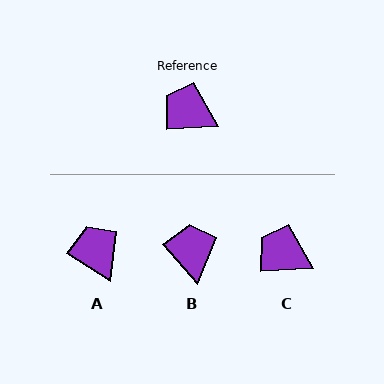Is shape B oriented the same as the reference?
No, it is off by about 52 degrees.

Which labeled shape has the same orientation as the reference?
C.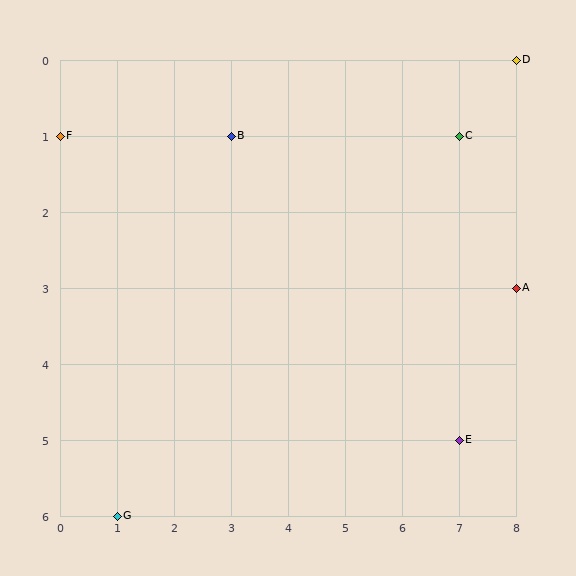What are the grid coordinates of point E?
Point E is at grid coordinates (7, 5).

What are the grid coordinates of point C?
Point C is at grid coordinates (7, 1).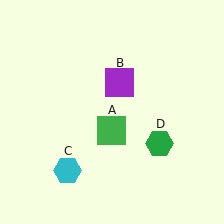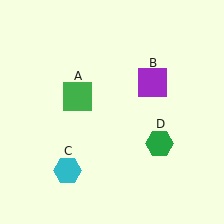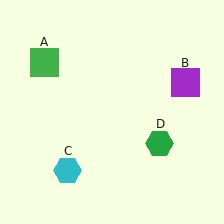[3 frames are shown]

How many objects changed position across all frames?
2 objects changed position: green square (object A), purple square (object B).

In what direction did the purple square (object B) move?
The purple square (object B) moved right.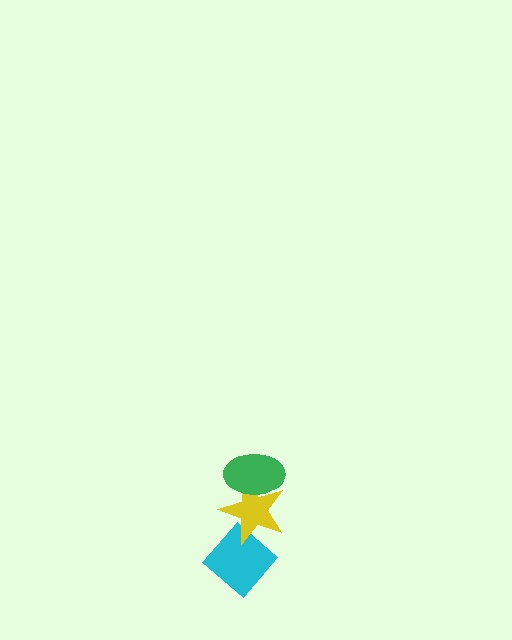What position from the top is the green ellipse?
The green ellipse is 1st from the top.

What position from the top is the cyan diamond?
The cyan diamond is 3rd from the top.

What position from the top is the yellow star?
The yellow star is 2nd from the top.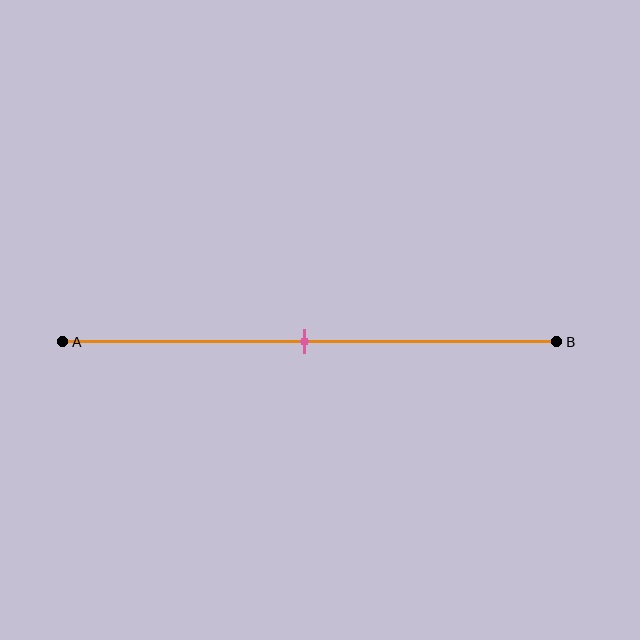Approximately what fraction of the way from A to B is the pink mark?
The pink mark is approximately 50% of the way from A to B.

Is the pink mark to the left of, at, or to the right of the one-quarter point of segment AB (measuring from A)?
The pink mark is to the right of the one-quarter point of segment AB.